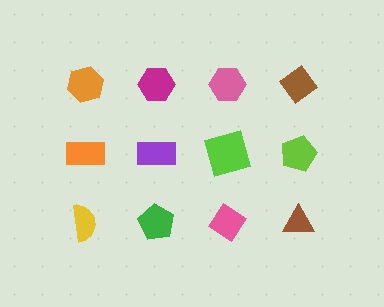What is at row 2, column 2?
A purple rectangle.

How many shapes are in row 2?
4 shapes.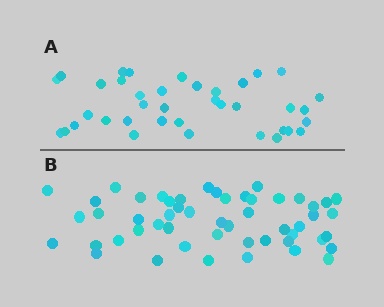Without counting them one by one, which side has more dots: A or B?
Region B (the bottom region) has more dots.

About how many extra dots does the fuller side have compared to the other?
Region B has approximately 15 more dots than region A.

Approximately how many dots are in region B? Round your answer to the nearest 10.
About 50 dots. (The exact count is 52, which rounds to 50.)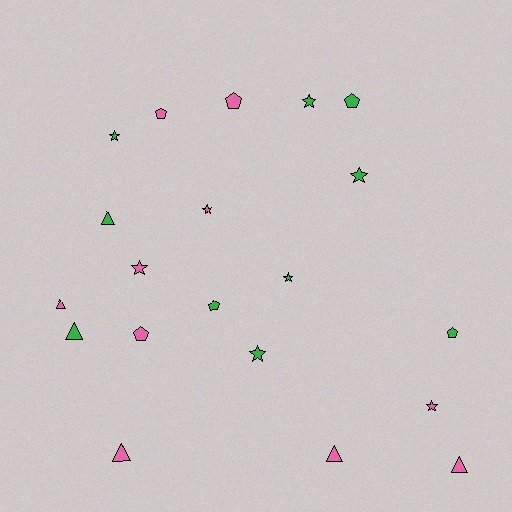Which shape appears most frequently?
Star, with 8 objects.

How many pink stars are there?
There are 3 pink stars.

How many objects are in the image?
There are 20 objects.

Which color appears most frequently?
Pink, with 10 objects.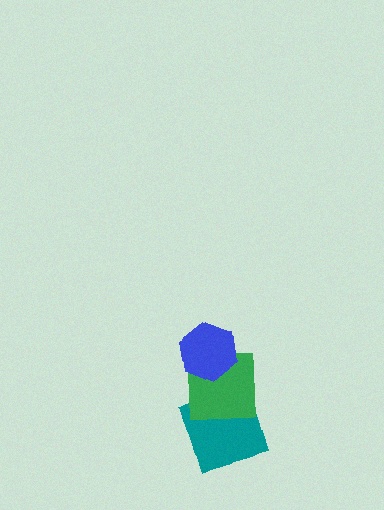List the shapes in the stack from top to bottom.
From top to bottom: the blue hexagon, the green square, the teal square.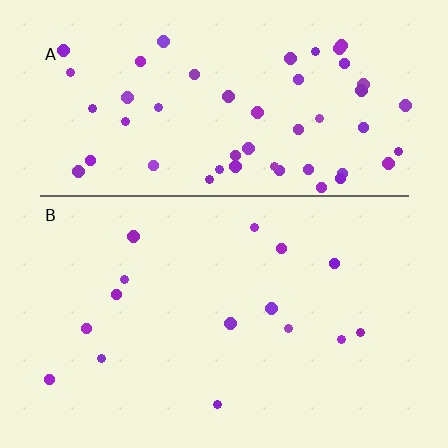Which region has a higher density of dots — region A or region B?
A (the top).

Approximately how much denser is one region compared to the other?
Approximately 3.6× — region A over region B.